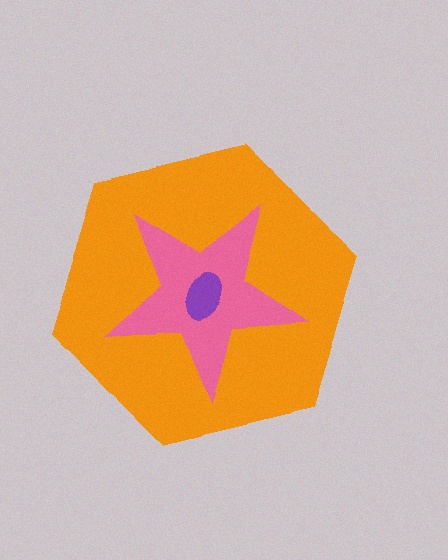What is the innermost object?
The purple ellipse.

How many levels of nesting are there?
3.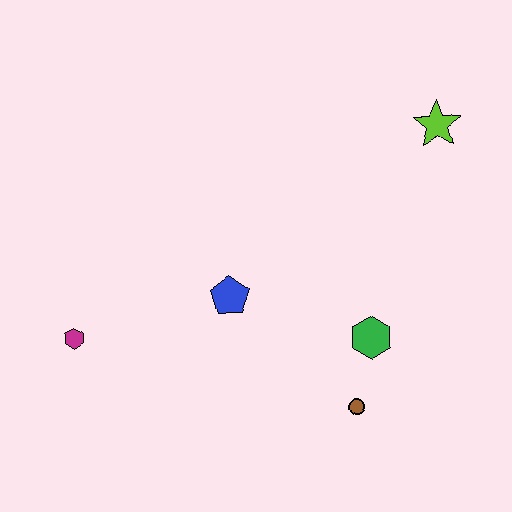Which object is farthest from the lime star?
The magenta hexagon is farthest from the lime star.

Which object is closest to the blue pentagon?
The green hexagon is closest to the blue pentagon.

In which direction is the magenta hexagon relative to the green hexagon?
The magenta hexagon is to the left of the green hexagon.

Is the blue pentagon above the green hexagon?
Yes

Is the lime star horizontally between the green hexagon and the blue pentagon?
No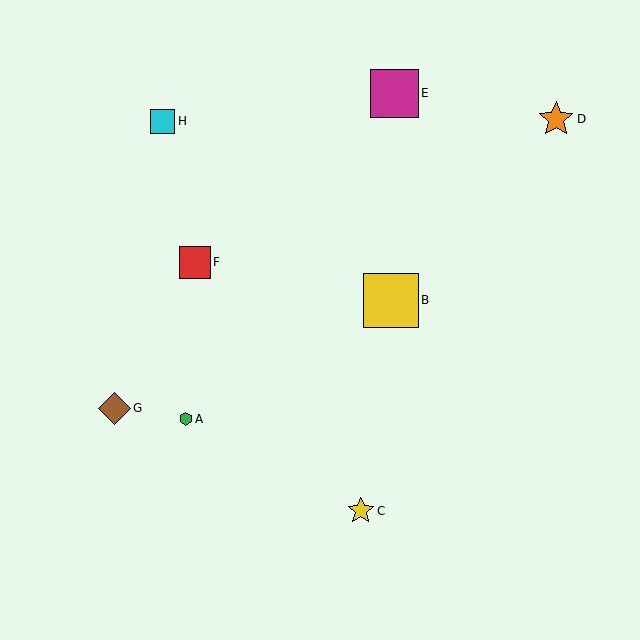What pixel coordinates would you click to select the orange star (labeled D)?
Click at (556, 119) to select the orange star D.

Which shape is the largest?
The yellow square (labeled B) is the largest.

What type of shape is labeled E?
Shape E is a magenta square.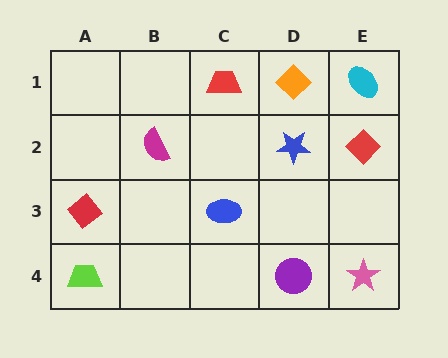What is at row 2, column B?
A magenta semicircle.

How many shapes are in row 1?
3 shapes.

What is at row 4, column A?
A lime trapezoid.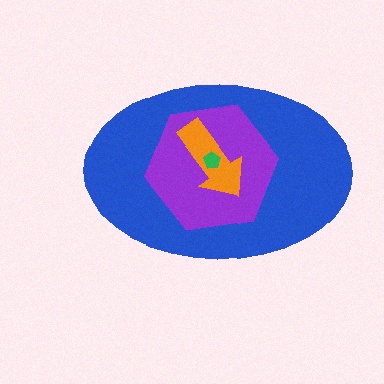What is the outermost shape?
The blue ellipse.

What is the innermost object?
The green pentagon.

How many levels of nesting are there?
4.